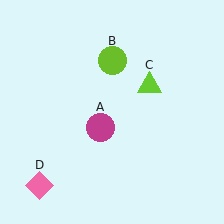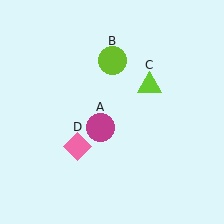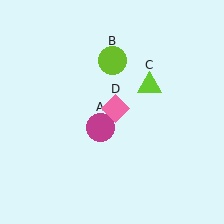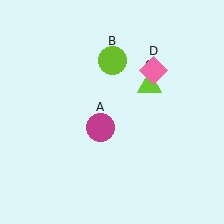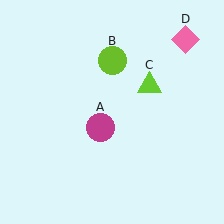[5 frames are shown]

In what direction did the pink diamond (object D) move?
The pink diamond (object D) moved up and to the right.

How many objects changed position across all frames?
1 object changed position: pink diamond (object D).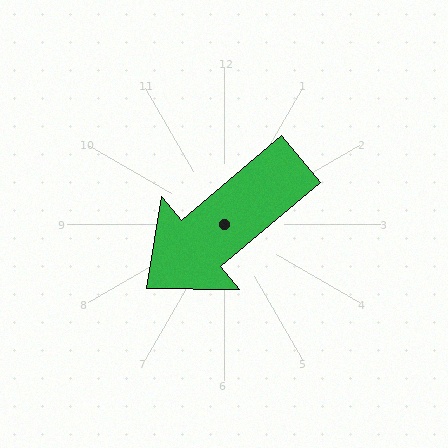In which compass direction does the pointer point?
Southwest.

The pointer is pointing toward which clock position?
Roughly 8 o'clock.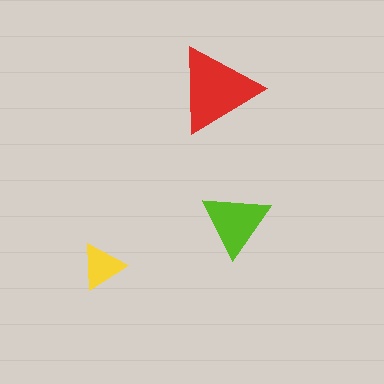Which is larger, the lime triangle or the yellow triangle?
The lime one.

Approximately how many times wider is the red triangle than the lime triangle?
About 1.5 times wider.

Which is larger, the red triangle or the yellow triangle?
The red one.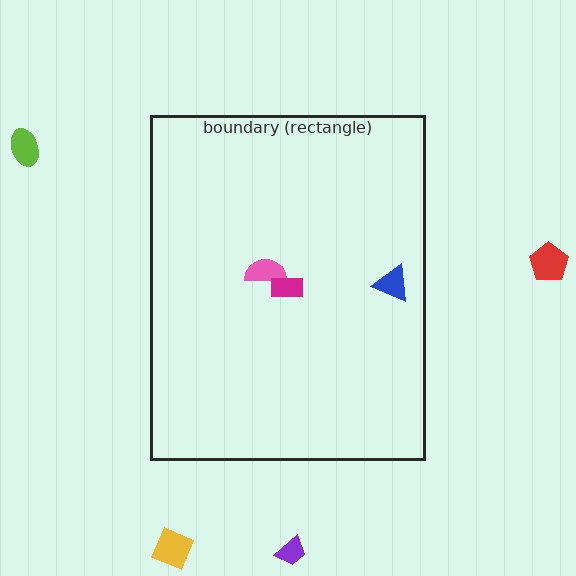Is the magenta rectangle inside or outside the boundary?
Inside.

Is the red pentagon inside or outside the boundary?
Outside.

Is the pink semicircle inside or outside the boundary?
Inside.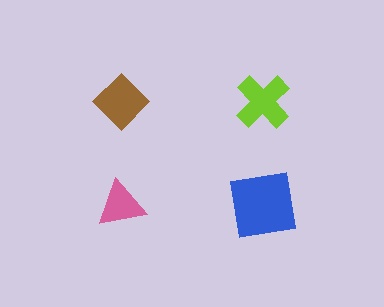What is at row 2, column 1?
A pink triangle.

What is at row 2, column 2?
A blue square.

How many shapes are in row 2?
2 shapes.